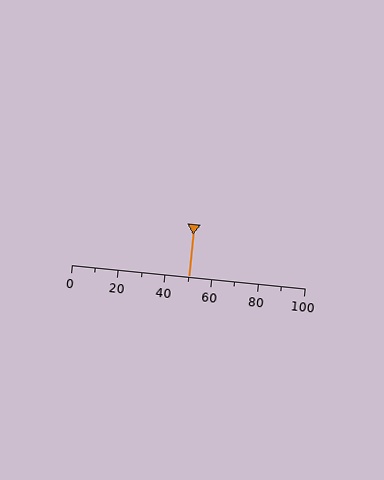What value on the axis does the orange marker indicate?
The marker indicates approximately 50.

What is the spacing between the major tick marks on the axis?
The major ticks are spaced 20 apart.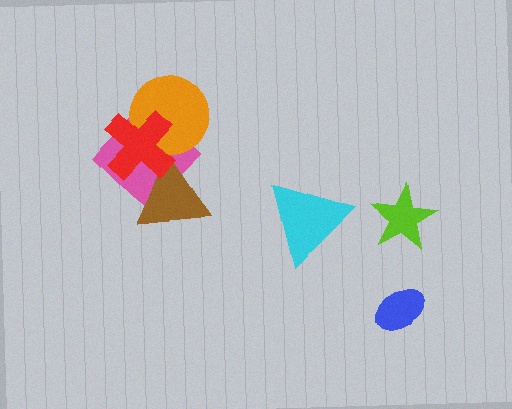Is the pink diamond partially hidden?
Yes, it is partially covered by another shape.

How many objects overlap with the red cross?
3 objects overlap with the red cross.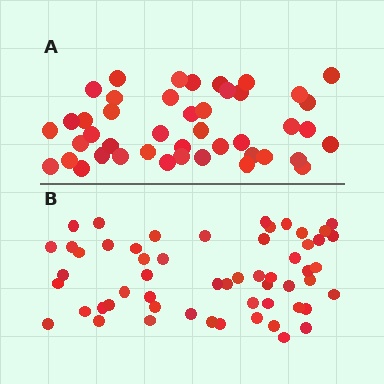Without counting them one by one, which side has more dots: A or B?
Region B (the bottom region) has more dots.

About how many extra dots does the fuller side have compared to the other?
Region B has roughly 12 or so more dots than region A.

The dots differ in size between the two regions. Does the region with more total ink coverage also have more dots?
No. Region A has more total ink coverage because its dots are larger, but region B actually contains more individual dots. Total area can be misleading — the number of items is what matters here.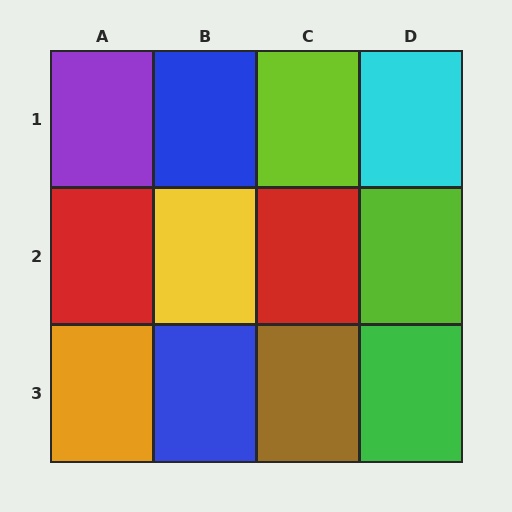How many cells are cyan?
1 cell is cyan.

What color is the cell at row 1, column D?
Cyan.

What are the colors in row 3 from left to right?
Orange, blue, brown, green.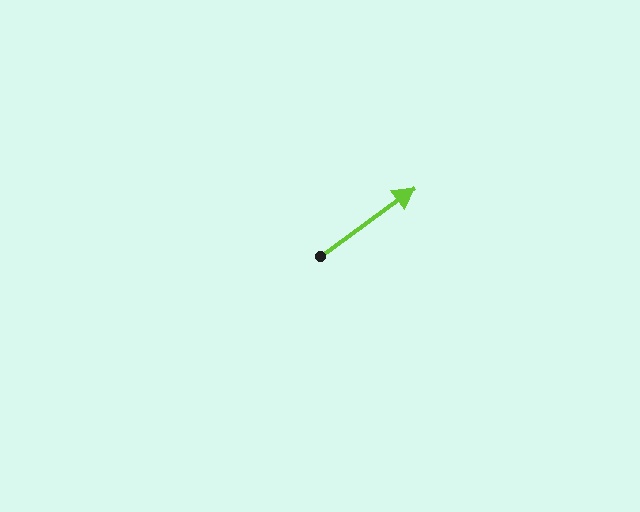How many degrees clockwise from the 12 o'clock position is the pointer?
Approximately 54 degrees.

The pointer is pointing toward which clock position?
Roughly 2 o'clock.